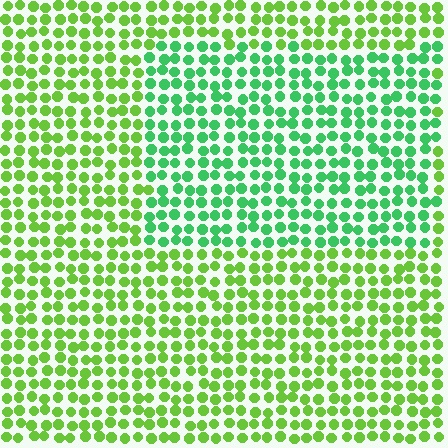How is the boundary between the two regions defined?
The boundary is defined purely by a slight shift in hue (about 37 degrees). Spacing, size, and orientation are identical on both sides.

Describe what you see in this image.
The image is filled with small lime elements in a uniform arrangement. A rectangle-shaped region is visible where the elements are tinted to a slightly different hue, forming a subtle color boundary.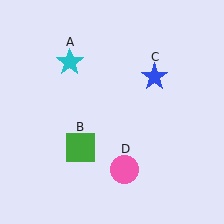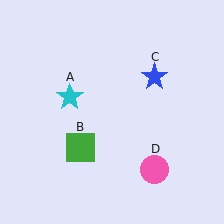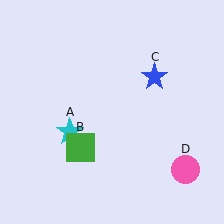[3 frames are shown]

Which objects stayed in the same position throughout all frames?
Green square (object B) and blue star (object C) remained stationary.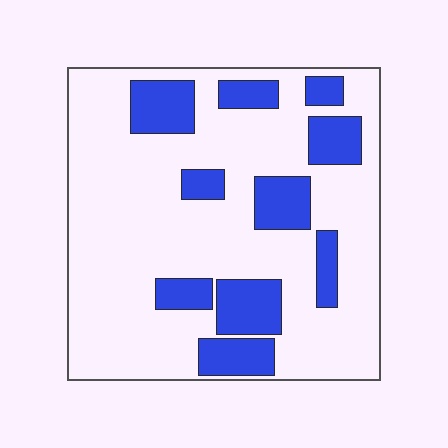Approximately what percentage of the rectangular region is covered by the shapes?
Approximately 25%.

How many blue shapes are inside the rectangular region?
10.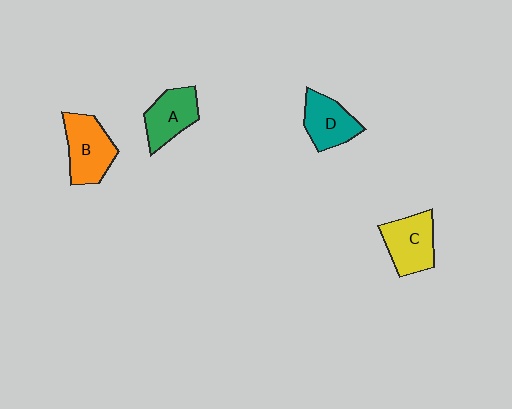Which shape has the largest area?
Shape B (orange).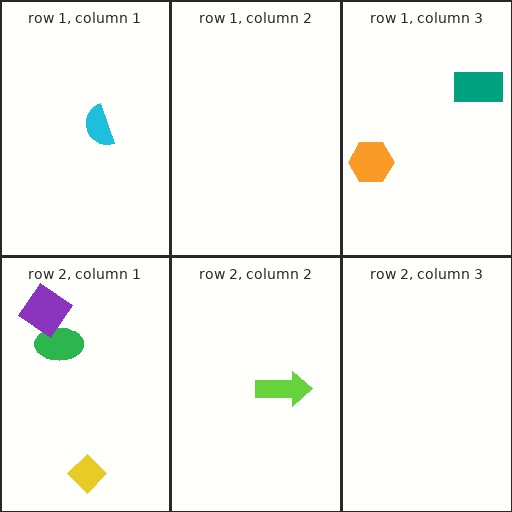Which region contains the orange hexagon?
The row 1, column 3 region.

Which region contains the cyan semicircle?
The row 1, column 1 region.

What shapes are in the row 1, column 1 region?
The cyan semicircle.